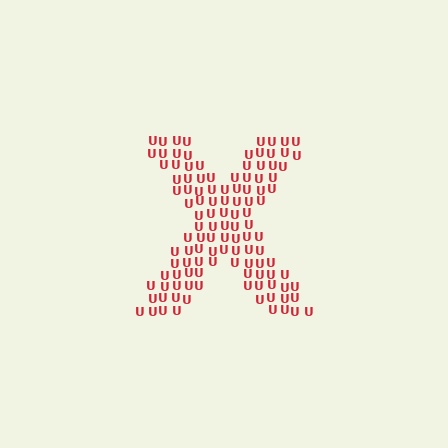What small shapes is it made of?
It is made of small letter U's.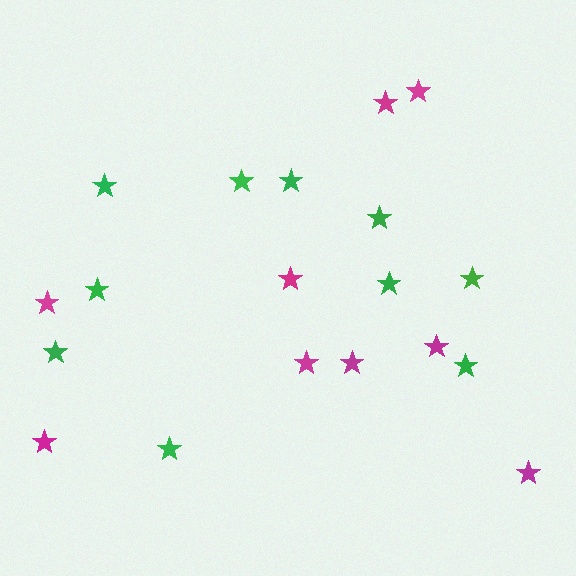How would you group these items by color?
There are 2 groups: one group of green stars (10) and one group of magenta stars (9).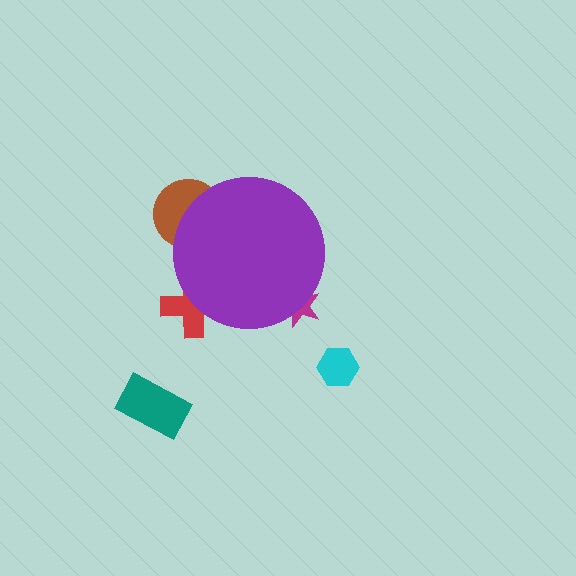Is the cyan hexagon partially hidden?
No, the cyan hexagon is fully visible.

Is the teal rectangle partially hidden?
No, the teal rectangle is fully visible.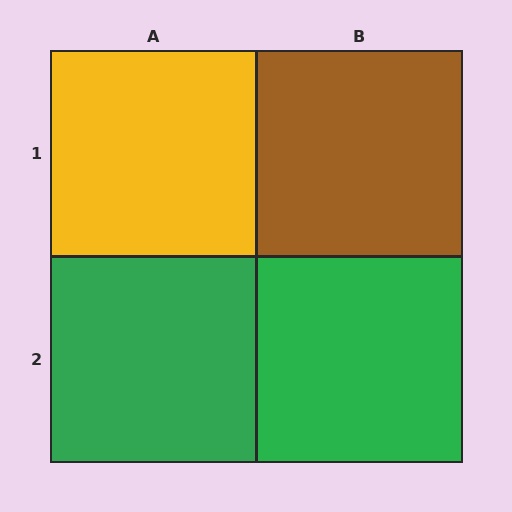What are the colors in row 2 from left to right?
Green, green.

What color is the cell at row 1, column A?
Yellow.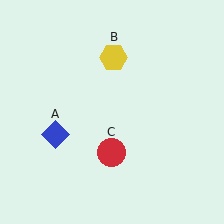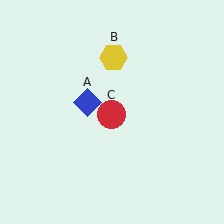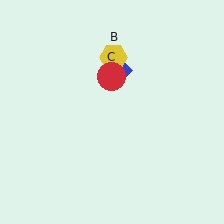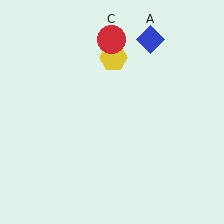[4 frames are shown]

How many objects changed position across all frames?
2 objects changed position: blue diamond (object A), red circle (object C).